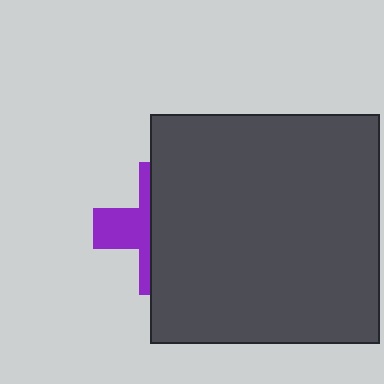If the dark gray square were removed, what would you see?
You would see the complete purple cross.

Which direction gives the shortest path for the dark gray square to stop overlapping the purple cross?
Moving right gives the shortest separation.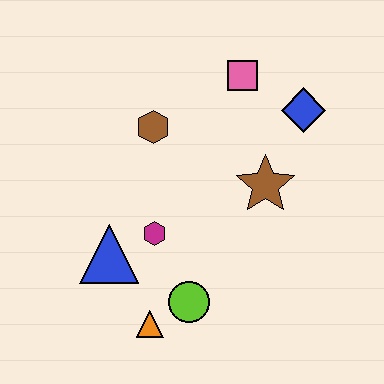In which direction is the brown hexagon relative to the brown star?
The brown hexagon is to the left of the brown star.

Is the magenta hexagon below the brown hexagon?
Yes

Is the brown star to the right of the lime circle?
Yes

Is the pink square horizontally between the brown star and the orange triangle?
Yes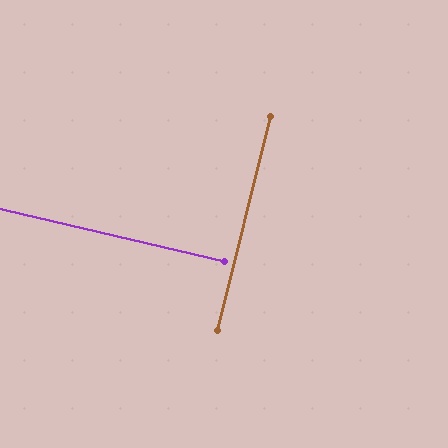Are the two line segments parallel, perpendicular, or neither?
Perpendicular — they meet at approximately 89°.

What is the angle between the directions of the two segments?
Approximately 89 degrees.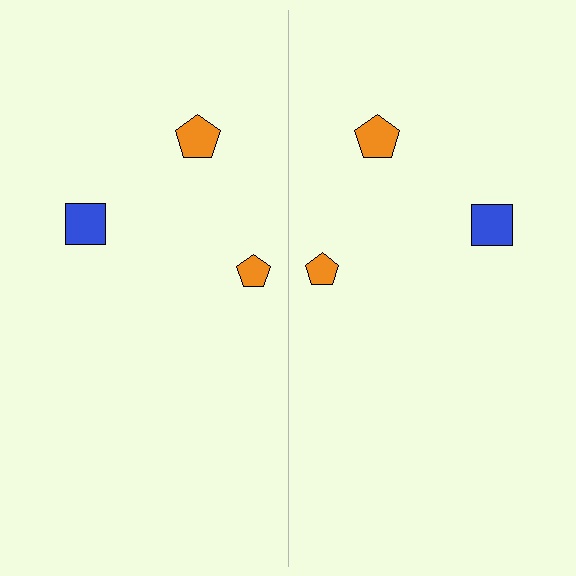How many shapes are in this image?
There are 6 shapes in this image.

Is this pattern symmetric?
Yes, this pattern has bilateral (reflection) symmetry.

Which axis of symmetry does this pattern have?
The pattern has a vertical axis of symmetry running through the center of the image.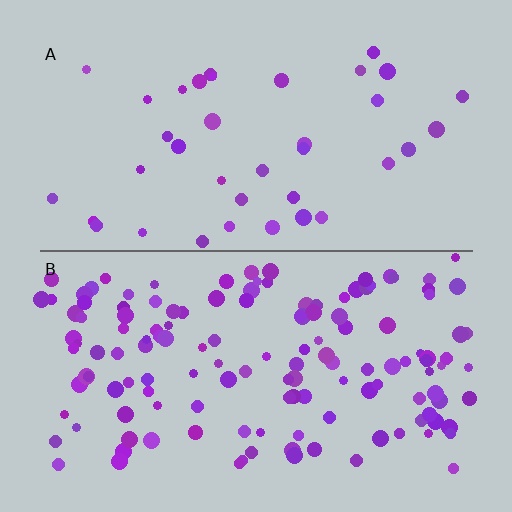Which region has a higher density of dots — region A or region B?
B (the bottom).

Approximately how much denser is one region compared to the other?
Approximately 3.7× — region B over region A.